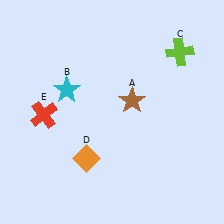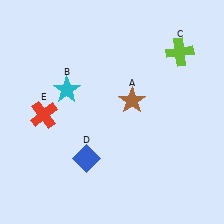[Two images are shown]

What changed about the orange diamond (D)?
In Image 1, D is orange. In Image 2, it changed to blue.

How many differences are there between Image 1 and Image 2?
There is 1 difference between the two images.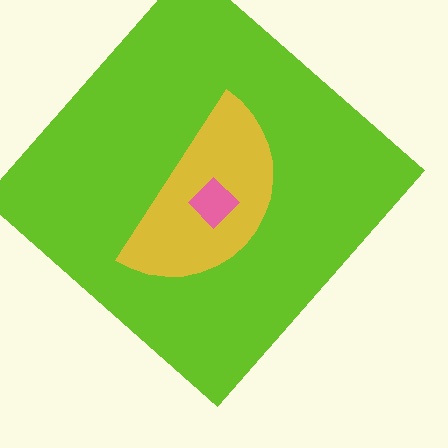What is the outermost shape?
The lime diamond.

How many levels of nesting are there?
3.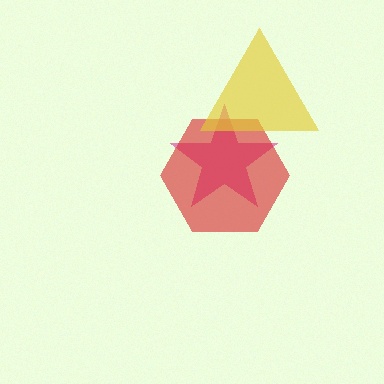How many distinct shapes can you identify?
There are 3 distinct shapes: a pink star, a red hexagon, a yellow triangle.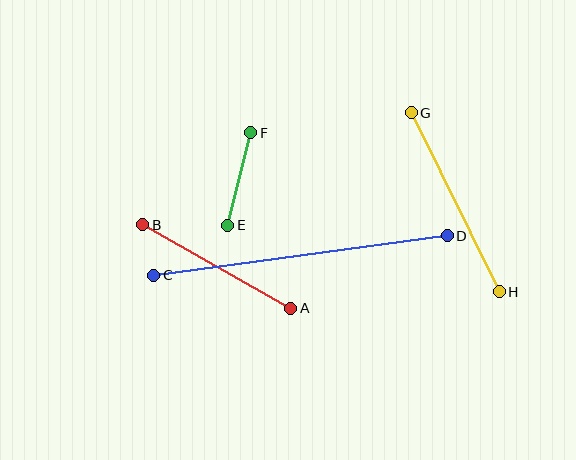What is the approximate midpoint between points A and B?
The midpoint is at approximately (217, 266) pixels.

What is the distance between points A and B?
The distance is approximately 170 pixels.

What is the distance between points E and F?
The distance is approximately 95 pixels.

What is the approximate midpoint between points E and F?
The midpoint is at approximately (239, 179) pixels.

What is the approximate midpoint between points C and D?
The midpoint is at approximately (300, 255) pixels.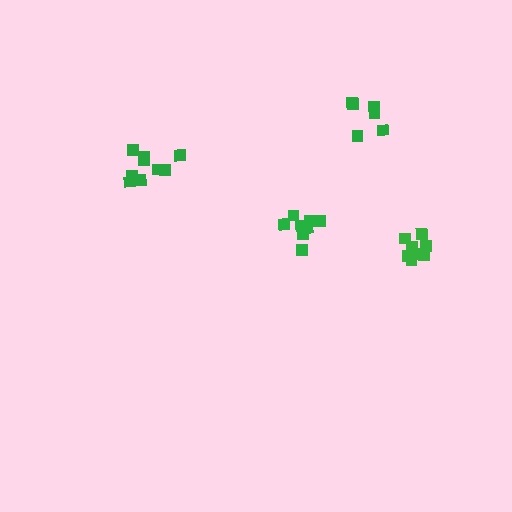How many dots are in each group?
Group 1: 9 dots, Group 2: 10 dots, Group 3: 6 dots, Group 4: 8 dots (33 total).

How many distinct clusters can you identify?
There are 4 distinct clusters.